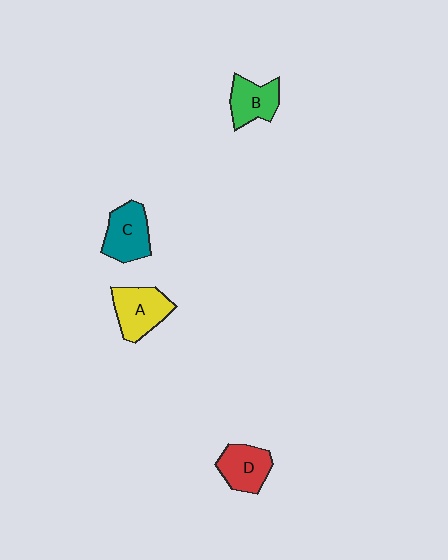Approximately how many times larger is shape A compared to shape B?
Approximately 1.2 times.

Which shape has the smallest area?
Shape B (green).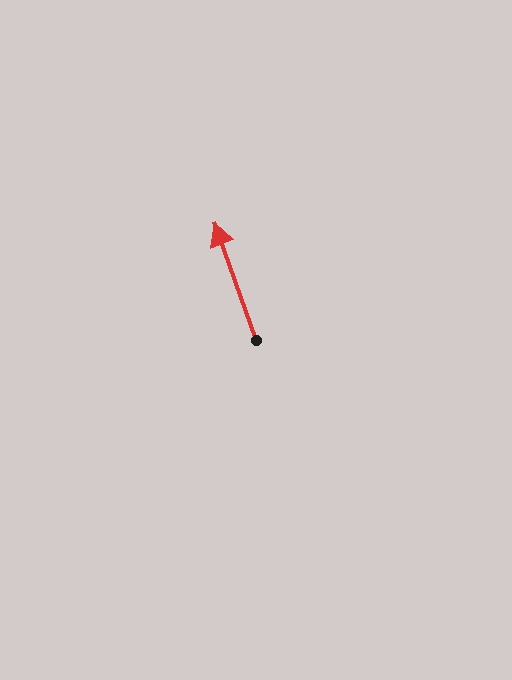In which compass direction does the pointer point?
North.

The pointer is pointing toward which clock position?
Roughly 11 o'clock.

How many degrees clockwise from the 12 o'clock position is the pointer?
Approximately 341 degrees.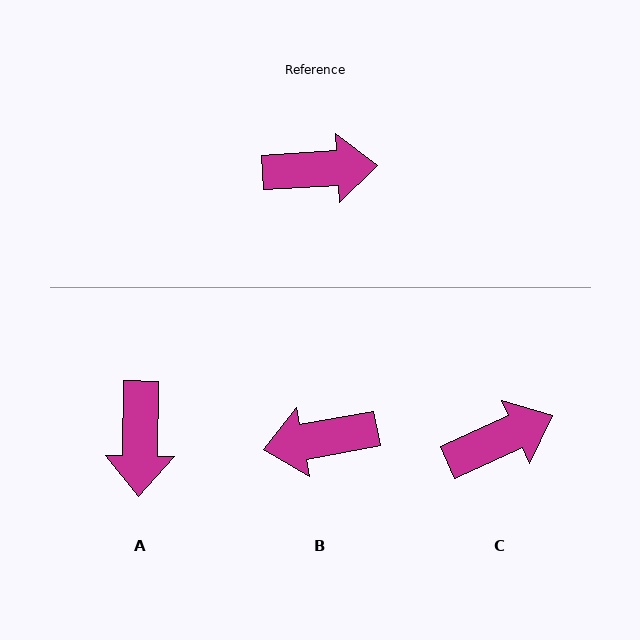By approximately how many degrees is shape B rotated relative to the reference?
Approximately 173 degrees clockwise.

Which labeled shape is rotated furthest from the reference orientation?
B, about 173 degrees away.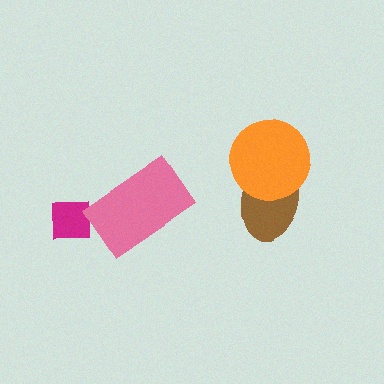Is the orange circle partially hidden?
No, no other shape covers it.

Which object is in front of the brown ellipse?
The orange circle is in front of the brown ellipse.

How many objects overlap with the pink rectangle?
0 objects overlap with the pink rectangle.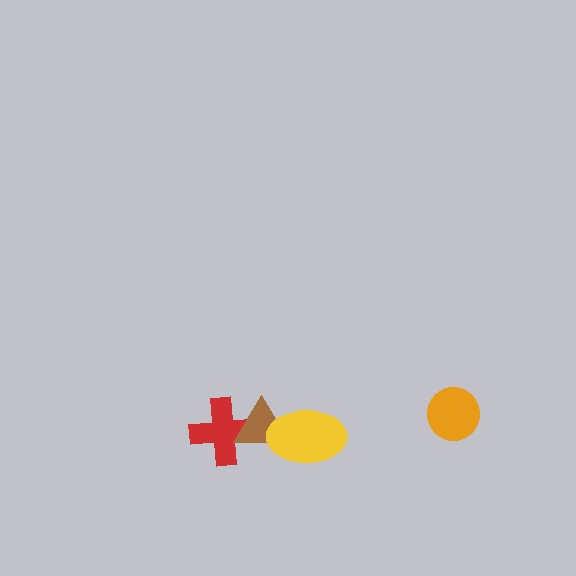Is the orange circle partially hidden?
No, no other shape covers it.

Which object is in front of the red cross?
The brown triangle is in front of the red cross.